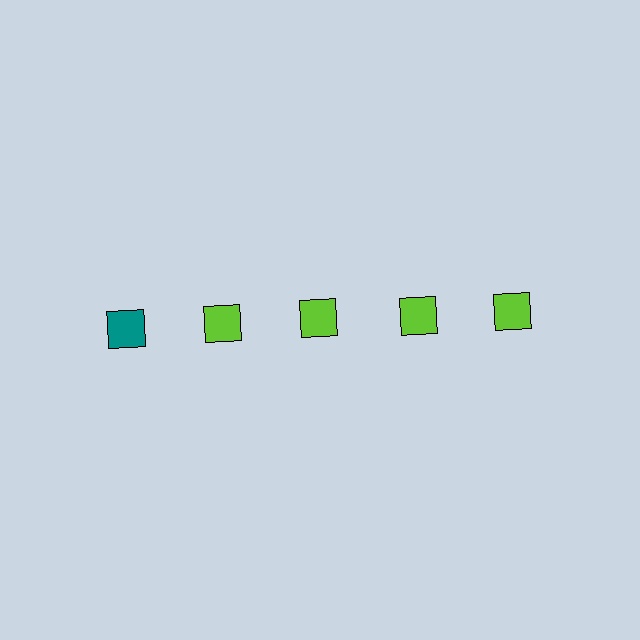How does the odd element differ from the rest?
It has a different color: teal instead of lime.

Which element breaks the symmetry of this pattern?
The teal square in the top row, leftmost column breaks the symmetry. All other shapes are lime squares.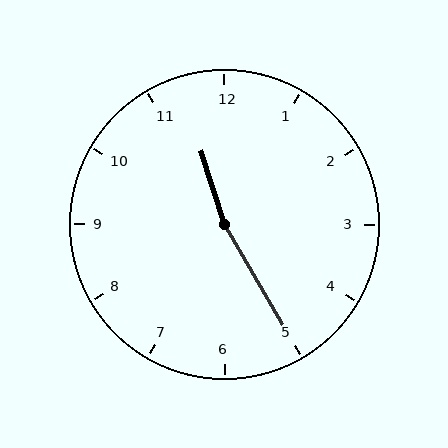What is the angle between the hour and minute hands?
Approximately 168 degrees.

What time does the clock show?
11:25.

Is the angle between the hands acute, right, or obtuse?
It is obtuse.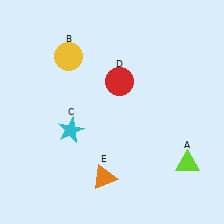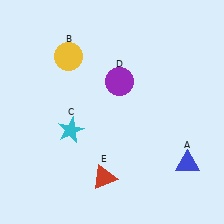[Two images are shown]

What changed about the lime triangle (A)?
In Image 1, A is lime. In Image 2, it changed to blue.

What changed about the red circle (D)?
In Image 1, D is red. In Image 2, it changed to purple.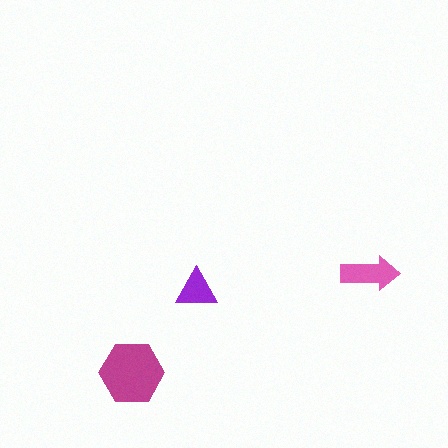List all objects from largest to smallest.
The magenta hexagon, the pink arrow, the purple triangle.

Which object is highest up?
The pink arrow is topmost.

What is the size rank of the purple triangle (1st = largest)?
3rd.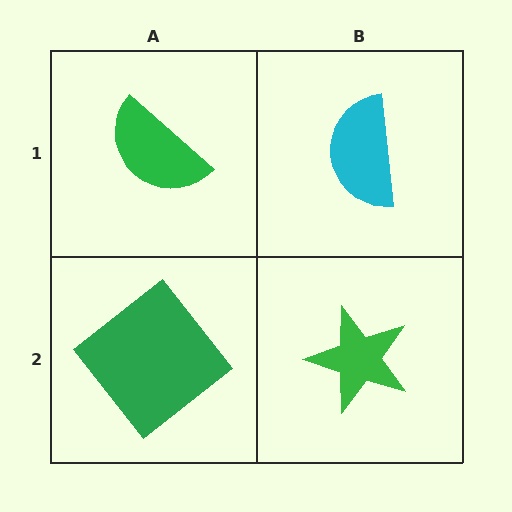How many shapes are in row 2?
2 shapes.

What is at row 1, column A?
A green semicircle.